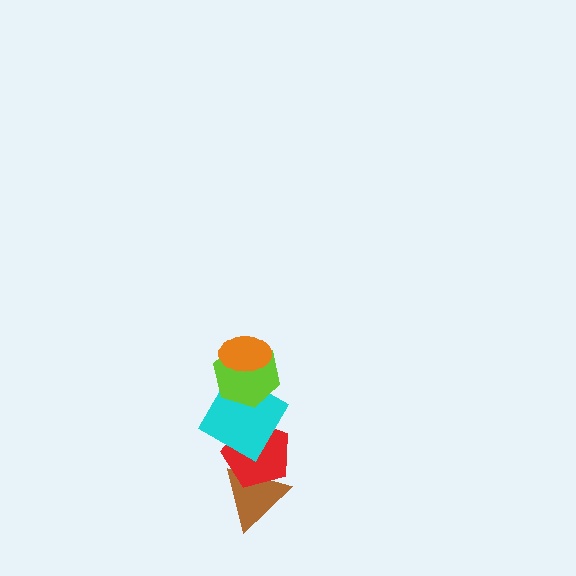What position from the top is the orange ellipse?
The orange ellipse is 1st from the top.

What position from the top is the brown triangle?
The brown triangle is 5th from the top.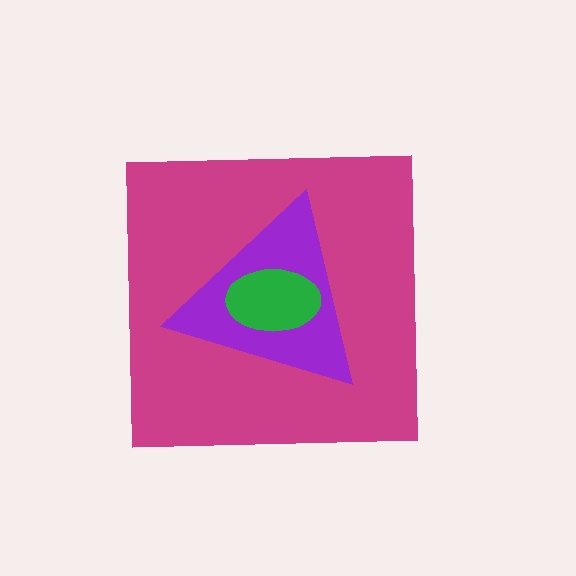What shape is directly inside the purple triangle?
The green ellipse.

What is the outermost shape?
The magenta square.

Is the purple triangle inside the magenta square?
Yes.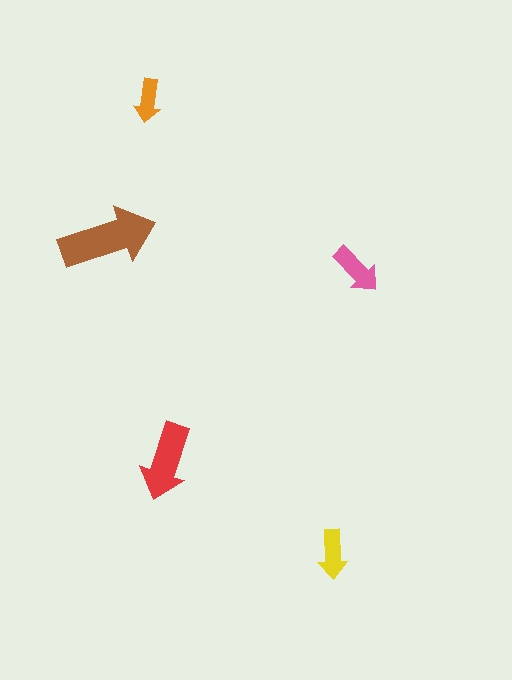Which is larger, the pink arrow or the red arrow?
The red one.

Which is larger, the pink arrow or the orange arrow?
The pink one.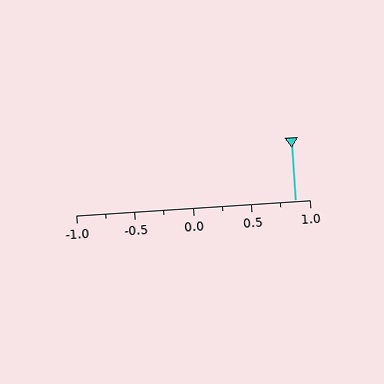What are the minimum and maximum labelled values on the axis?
The axis runs from -1.0 to 1.0.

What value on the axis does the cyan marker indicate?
The marker indicates approximately 0.88.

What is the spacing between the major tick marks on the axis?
The major ticks are spaced 0.5 apart.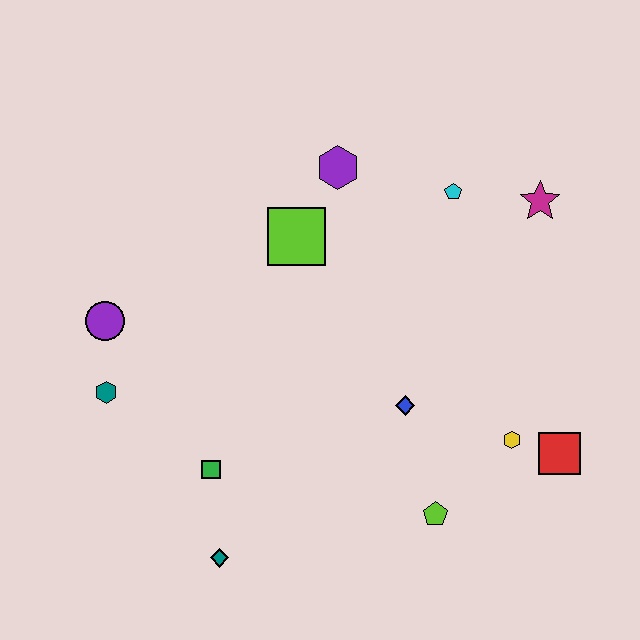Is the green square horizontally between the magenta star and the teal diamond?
No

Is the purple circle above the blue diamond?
Yes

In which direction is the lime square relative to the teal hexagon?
The lime square is to the right of the teal hexagon.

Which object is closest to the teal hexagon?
The purple circle is closest to the teal hexagon.